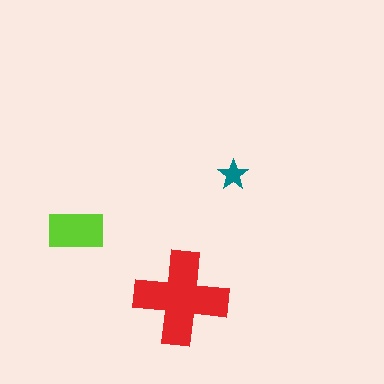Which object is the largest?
The red cross.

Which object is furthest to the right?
The teal star is rightmost.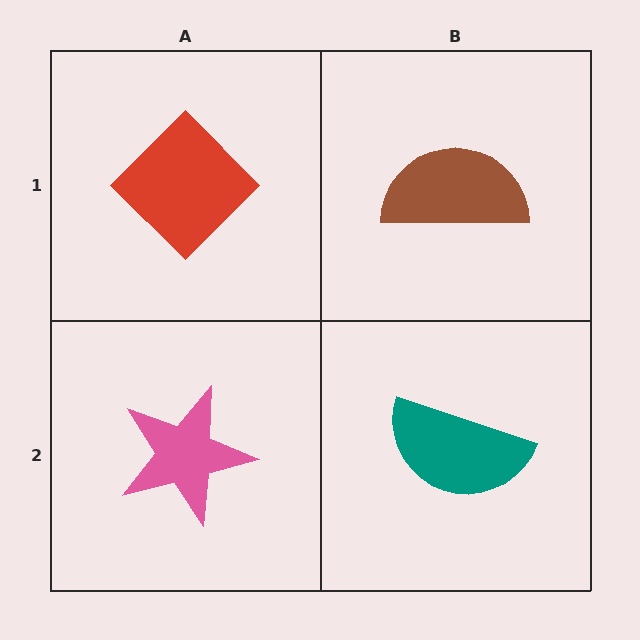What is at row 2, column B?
A teal semicircle.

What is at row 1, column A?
A red diamond.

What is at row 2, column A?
A pink star.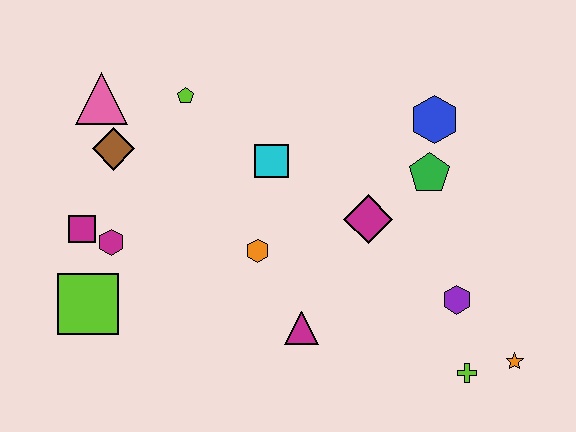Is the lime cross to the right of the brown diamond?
Yes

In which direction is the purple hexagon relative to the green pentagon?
The purple hexagon is below the green pentagon.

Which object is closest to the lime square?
The magenta hexagon is closest to the lime square.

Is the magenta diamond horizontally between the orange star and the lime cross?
No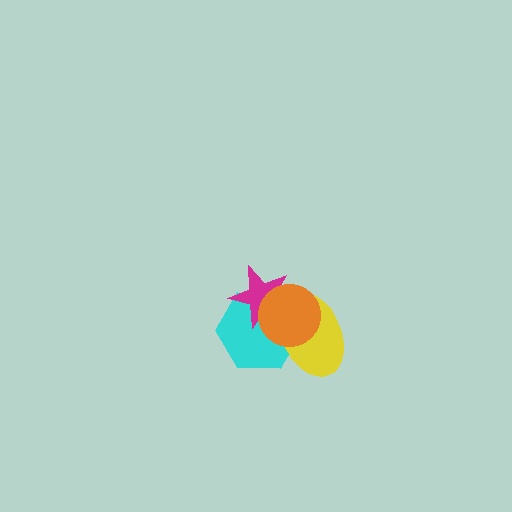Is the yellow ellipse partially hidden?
Yes, it is partially covered by another shape.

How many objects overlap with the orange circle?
3 objects overlap with the orange circle.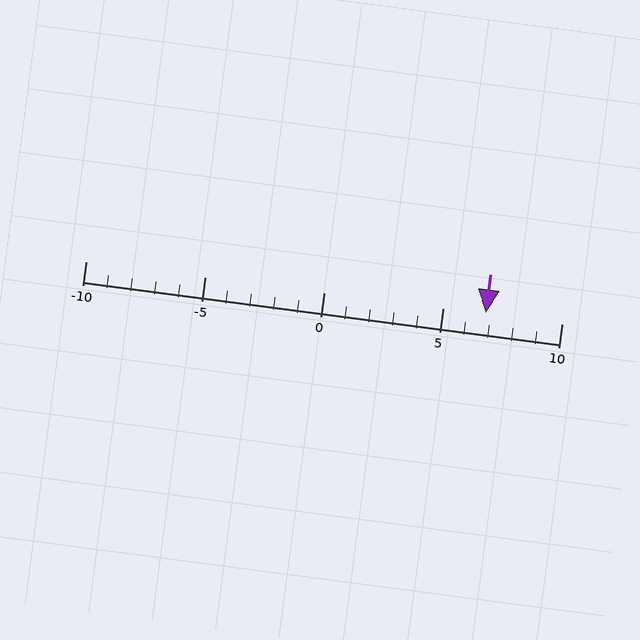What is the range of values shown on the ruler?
The ruler shows values from -10 to 10.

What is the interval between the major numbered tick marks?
The major tick marks are spaced 5 units apart.